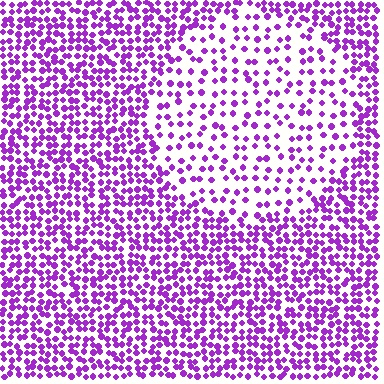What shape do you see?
I see a circle.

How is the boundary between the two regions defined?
The boundary is defined by a change in element density (approximately 2.2x ratio). All elements are the same color, size, and shape.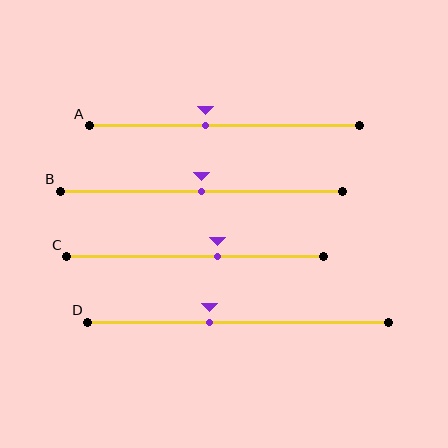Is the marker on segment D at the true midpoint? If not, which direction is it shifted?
No, the marker on segment D is shifted to the left by about 9% of the segment length.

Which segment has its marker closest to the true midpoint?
Segment B has its marker closest to the true midpoint.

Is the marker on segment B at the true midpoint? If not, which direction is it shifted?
Yes, the marker on segment B is at the true midpoint.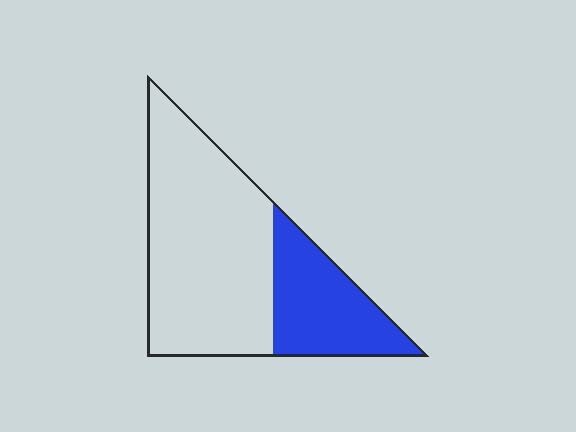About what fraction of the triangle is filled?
About one third (1/3).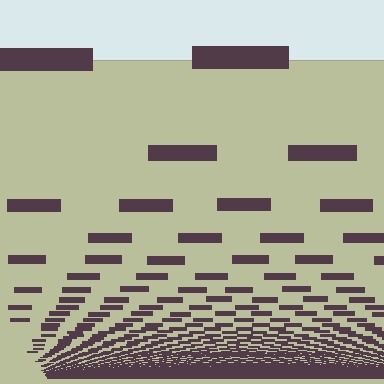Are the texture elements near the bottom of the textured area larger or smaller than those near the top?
Smaller. The gradient is inverted — elements near the bottom are smaller and denser.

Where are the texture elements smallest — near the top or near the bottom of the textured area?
Near the bottom.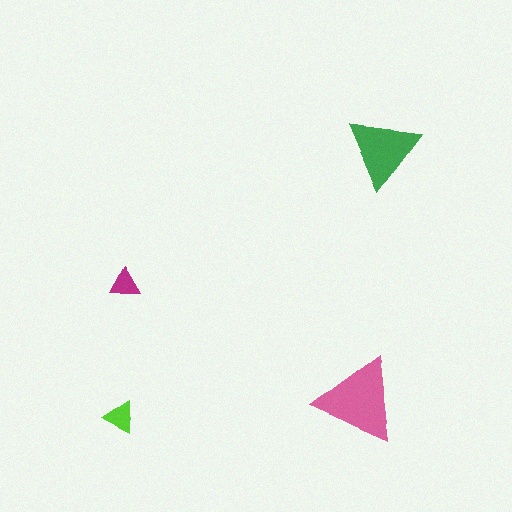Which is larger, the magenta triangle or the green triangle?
The green one.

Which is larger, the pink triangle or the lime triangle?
The pink one.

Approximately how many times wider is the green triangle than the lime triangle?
About 2.5 times wider.